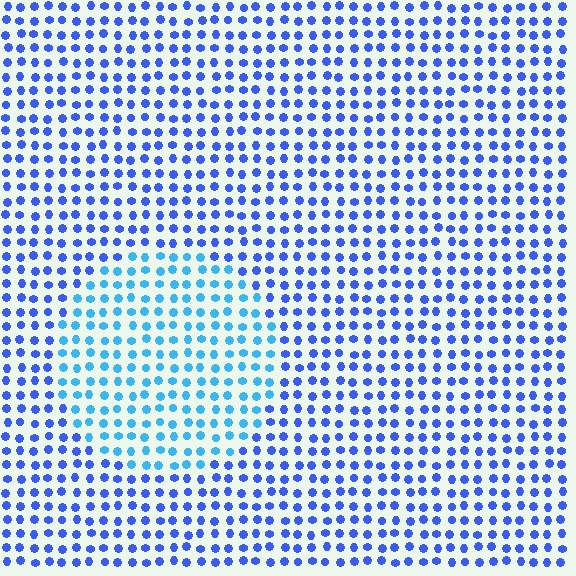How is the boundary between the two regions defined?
The boundary is defined purely by a slight shift in hue (about 31 degrees). Spacing, size, and orientation are identical on both sides.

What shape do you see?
I see a circle.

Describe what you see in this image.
The image is filled with small blue elements in a uniform arrangement. A circle-shaped region is visible where the elements are tinted to a slightly different hue, forming a subtle color boundary.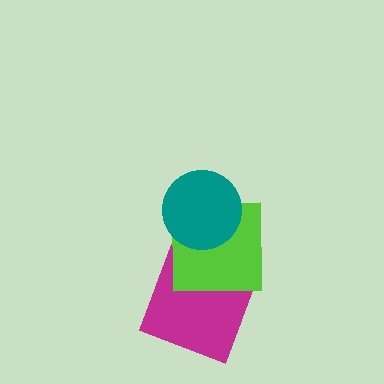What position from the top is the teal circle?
The teal circle is 1st from the top.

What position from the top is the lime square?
The lime square is 2nd from the top.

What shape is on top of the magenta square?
The lime square is on top of the magenta square.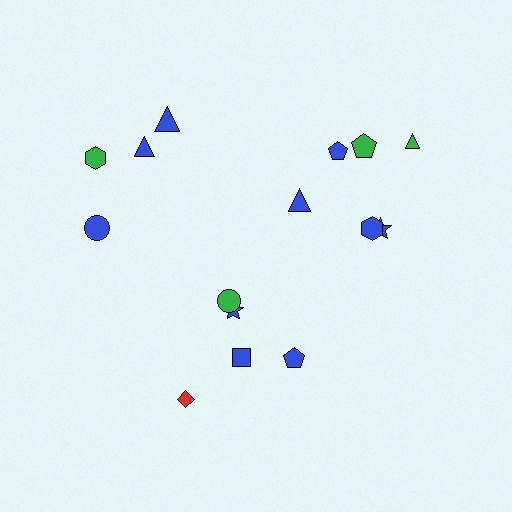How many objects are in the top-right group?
There are 6 objects.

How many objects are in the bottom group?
There are 5 objects.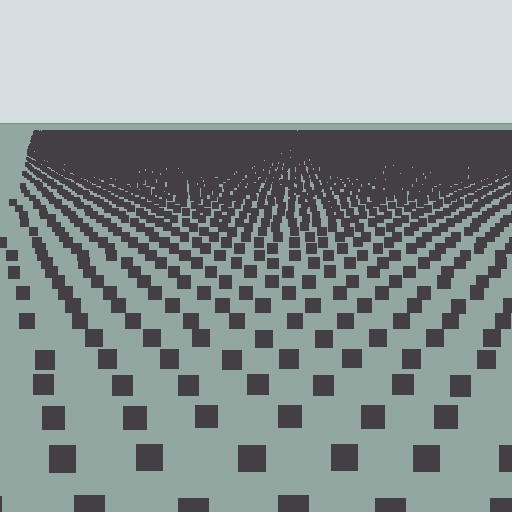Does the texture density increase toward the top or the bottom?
Density increases toward the top.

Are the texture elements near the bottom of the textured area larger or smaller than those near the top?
Larger. Near the bottom, elements are closer to the viewer and appear at a bigger on-screen size.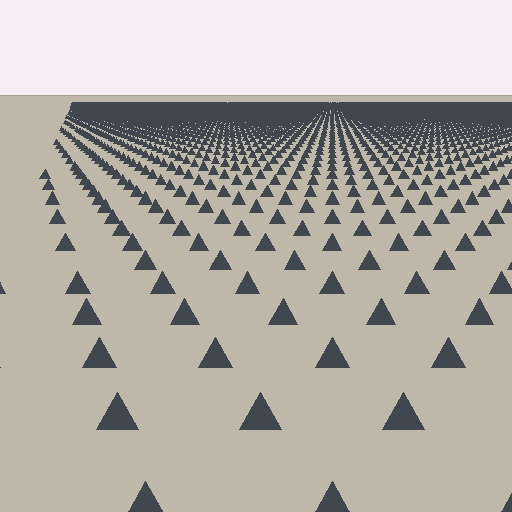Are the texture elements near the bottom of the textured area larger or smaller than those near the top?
Larger. Near the bottom, elements are closer to the viewer and appear at a bigger on-screen size.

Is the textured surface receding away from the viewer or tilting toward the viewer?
The surface is receding away from the viewer. Texture elements get smaller and denser toward the top.